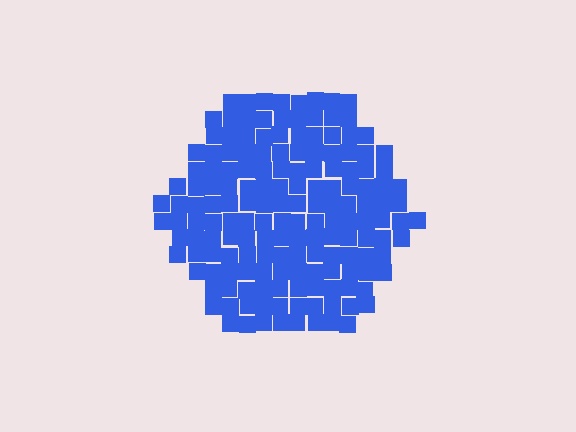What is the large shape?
The large shape is a hexagon.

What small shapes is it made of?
It is made of small squares.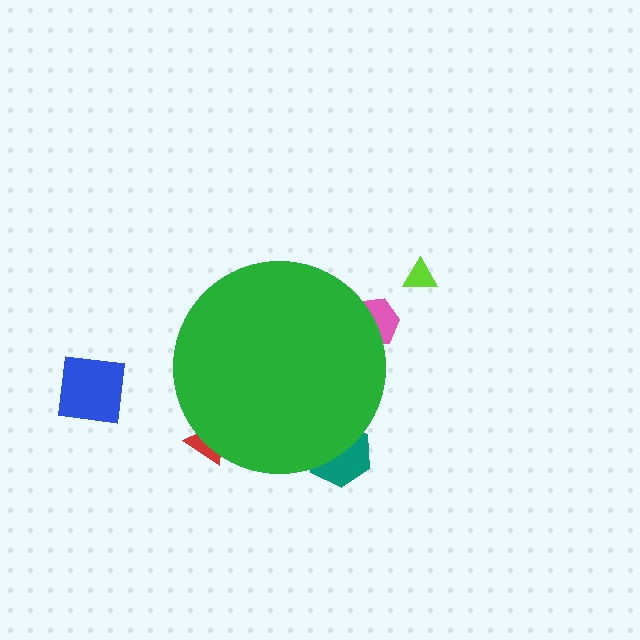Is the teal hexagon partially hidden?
Yes, the teal hexagon is partially hidden behind the green circle.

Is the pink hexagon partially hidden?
Yes, the pink hexagon is partially hidden behind the green circle.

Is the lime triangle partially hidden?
No, the lime triangle is fully visible.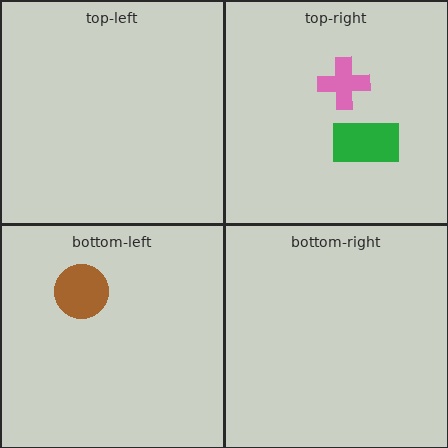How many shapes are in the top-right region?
2.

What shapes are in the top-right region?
The green rectangle, the pink cross.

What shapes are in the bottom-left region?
The brown circle.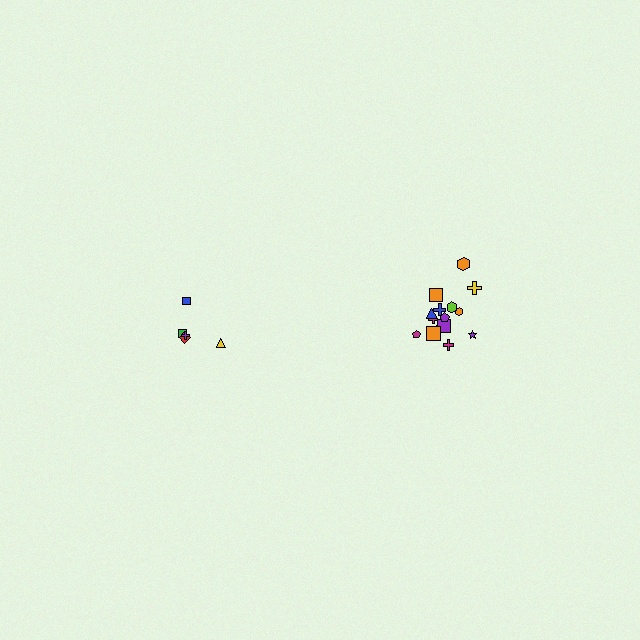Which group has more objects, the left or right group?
The right group.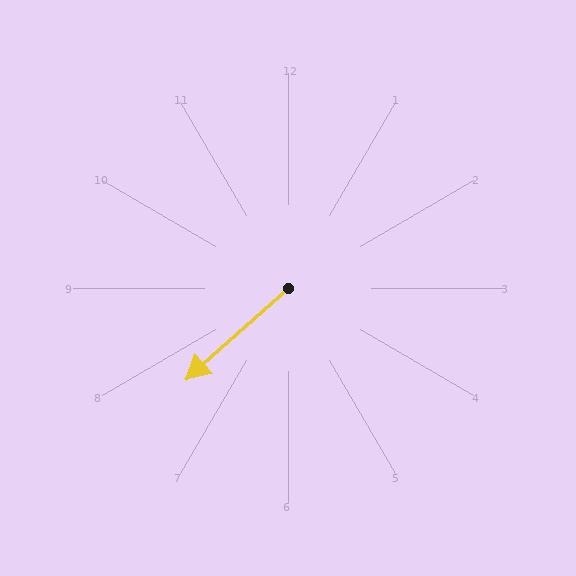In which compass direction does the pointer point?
Southwest.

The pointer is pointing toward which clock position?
Roughly 8 o'clock.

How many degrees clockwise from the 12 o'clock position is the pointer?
Approximately 228 degrees.